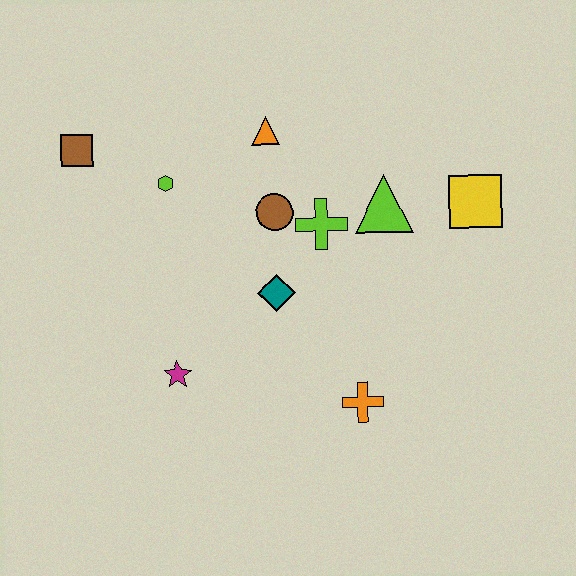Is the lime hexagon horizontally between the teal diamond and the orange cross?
No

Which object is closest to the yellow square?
The lime triangle is closest to the yellow square.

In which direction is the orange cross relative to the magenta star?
The orange cross is to the right of the magenta star.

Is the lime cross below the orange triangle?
Yes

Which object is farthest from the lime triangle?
The brown square is farthest from the lime triangle.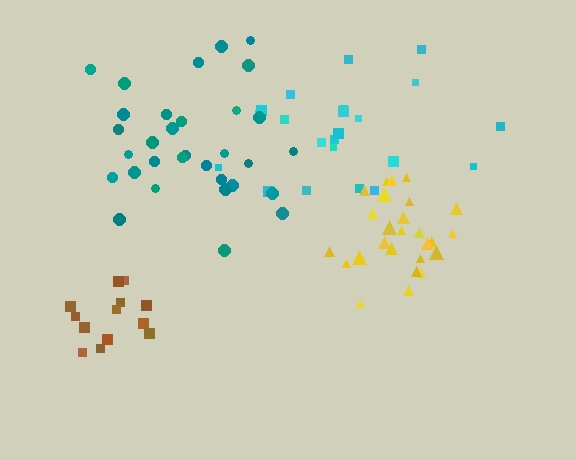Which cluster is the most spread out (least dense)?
Cyan.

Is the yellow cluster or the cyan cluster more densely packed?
Yellow.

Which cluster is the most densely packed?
Yellow.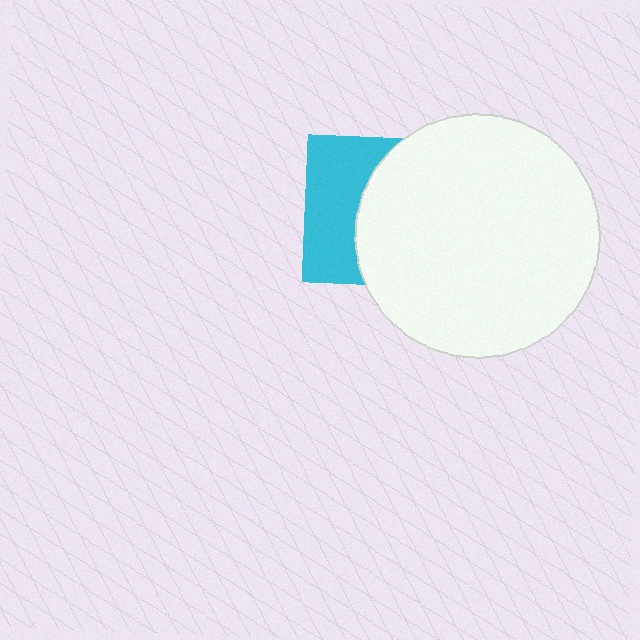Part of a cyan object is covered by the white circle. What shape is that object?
It is a square.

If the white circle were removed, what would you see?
You would see the complete cyan square.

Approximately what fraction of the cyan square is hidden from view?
Roughly 58% of the cyan square is hidden behind the white circle.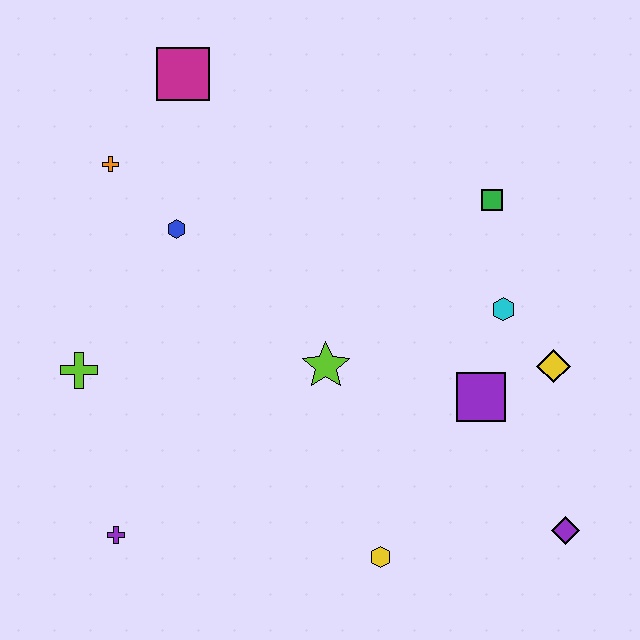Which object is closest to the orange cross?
The blue hexagon is closest to the orange cross.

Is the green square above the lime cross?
Yes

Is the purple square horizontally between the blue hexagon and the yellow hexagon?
No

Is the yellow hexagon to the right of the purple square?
No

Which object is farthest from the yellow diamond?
The orange cross is farthest from the yellow diamond.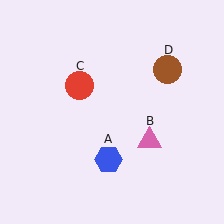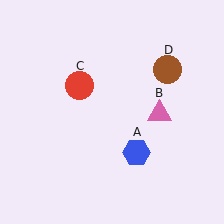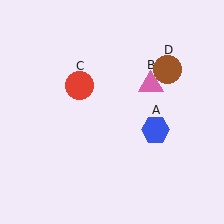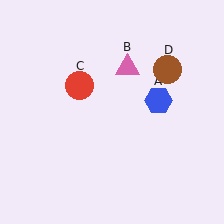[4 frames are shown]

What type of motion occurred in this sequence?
The blue hexagon (object A), pink triangle (object B) rotated counterclockwise around the center of the scene.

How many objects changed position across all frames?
2 objects changed position: blue hexagon (object A), pink triangle (object B).